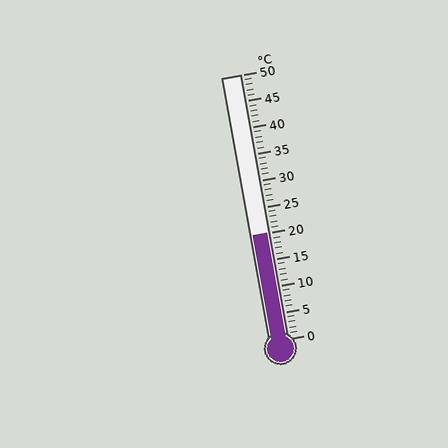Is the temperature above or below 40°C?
The temperature is below 40°C.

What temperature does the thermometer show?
The thermometer shows approximately 20°C.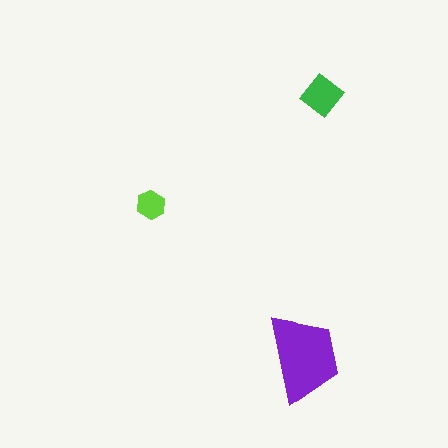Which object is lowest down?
The purple trapezoid is bottommost.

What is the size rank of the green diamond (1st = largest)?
2nd.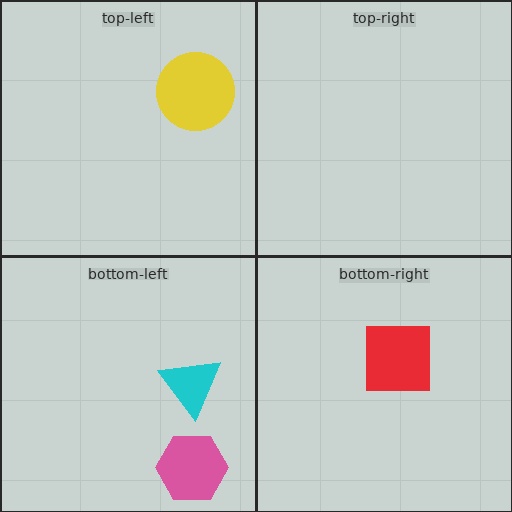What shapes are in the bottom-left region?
The cyan triangle, the pink hexagon.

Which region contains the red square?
The bottom-right region.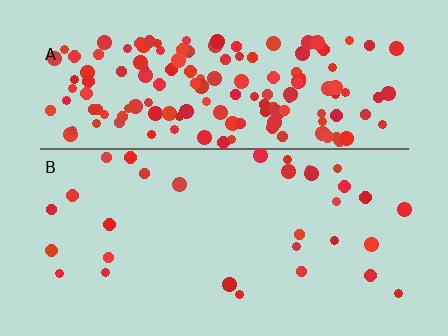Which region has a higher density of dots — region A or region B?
A (the top).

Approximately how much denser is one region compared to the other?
Approximately 5.0× — region A over region B.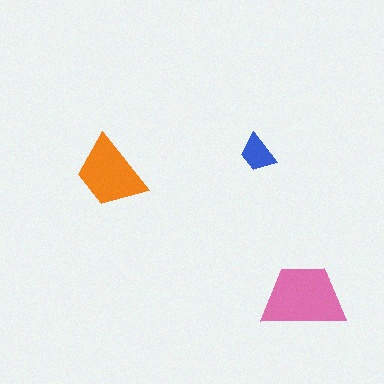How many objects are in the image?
There are 3 objects in the image.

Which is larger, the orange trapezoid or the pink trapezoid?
The pink one.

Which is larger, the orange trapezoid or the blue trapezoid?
The orange one.